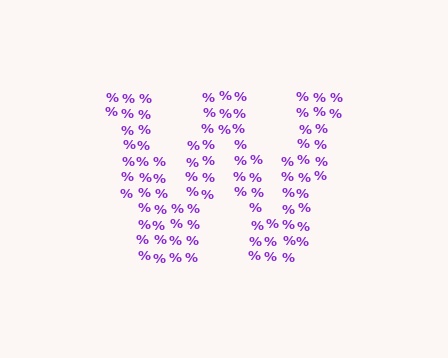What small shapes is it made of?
It is made of small percent signs.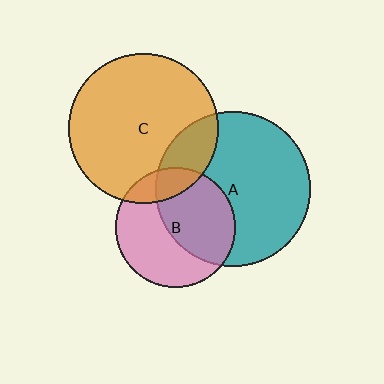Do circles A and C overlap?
Yes.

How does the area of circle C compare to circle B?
Approximately 1.6 times.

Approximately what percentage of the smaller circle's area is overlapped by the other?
Approximately 20%.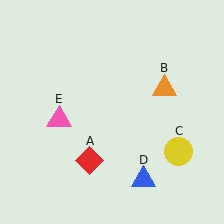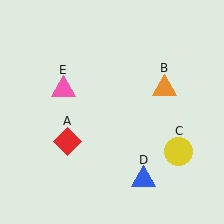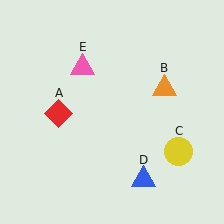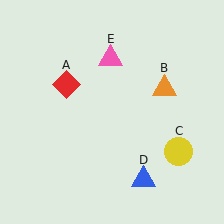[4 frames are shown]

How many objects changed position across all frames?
2 objects changed position: red diamond (object A), pink triangle (object E).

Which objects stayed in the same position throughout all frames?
Orange triangle (object B) and yellow circle (object C) and blue triangle (object D) remained stationary.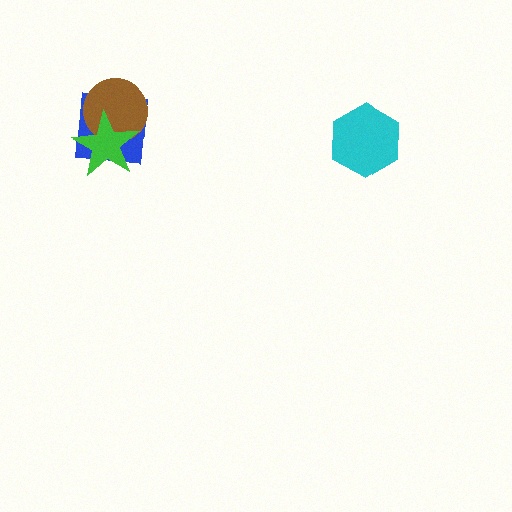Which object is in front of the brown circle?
The green star is in front of the brown circle.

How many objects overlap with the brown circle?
2 objects overlap with the brown circle.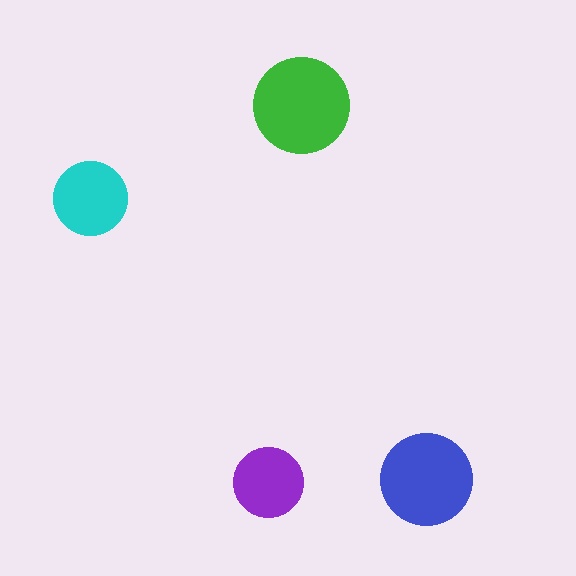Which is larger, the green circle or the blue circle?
The green one.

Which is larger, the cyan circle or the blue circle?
The blue one.